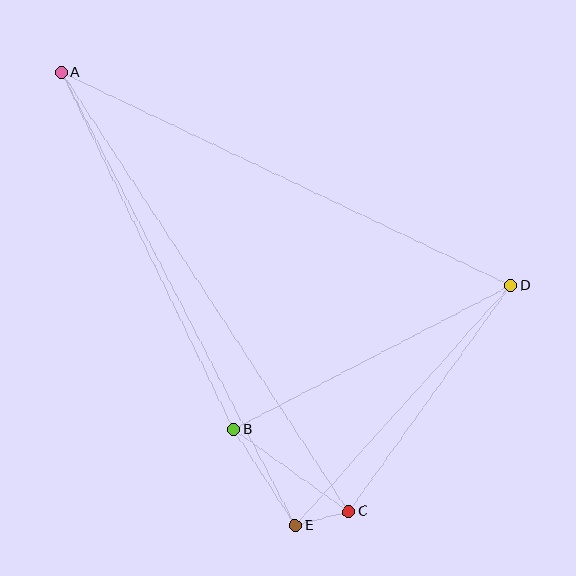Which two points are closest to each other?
Points C and E are closest to each other.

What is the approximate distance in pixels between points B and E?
The distance between B and E is approximately 114 pixels.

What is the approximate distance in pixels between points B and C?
The distance between B and C is approximately 142 pixels.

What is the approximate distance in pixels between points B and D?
The distance between B and D is approximately 312 pixels.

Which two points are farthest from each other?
Points A and C are farthest from each other.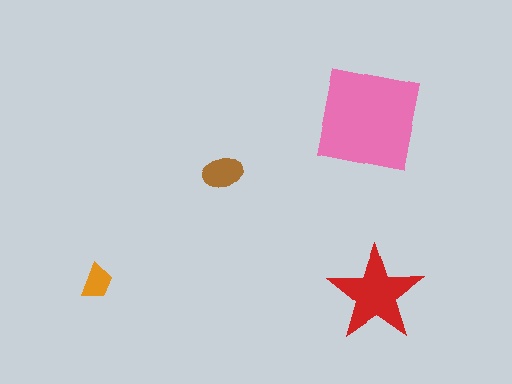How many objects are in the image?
There are 4 objects in the image.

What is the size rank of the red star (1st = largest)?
2nd.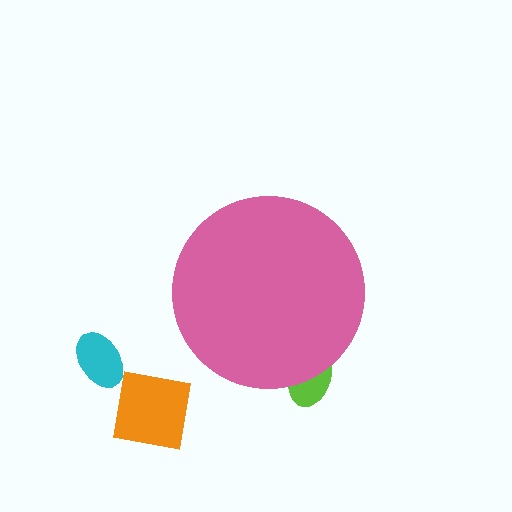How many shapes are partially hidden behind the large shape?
1 shape is partially hidden.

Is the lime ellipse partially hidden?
Yes, the lime ellipse is partially hidden behind the pink circle.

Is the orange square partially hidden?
No, the orange square is fully visible.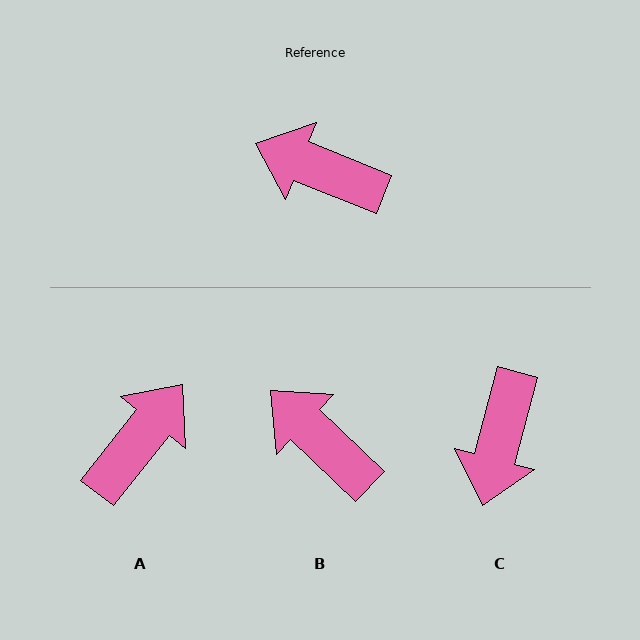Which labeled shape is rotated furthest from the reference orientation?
A, about 106 degrees away.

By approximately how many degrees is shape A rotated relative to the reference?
Approximately 106 degrees clockwise.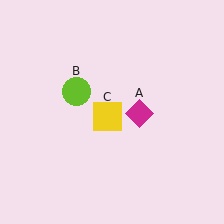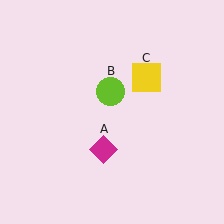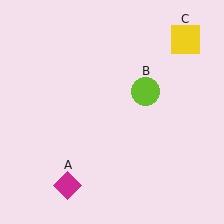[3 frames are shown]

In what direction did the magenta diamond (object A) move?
The magenta diamond (object A) moved down and to the left.